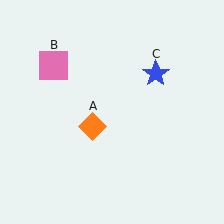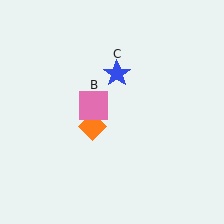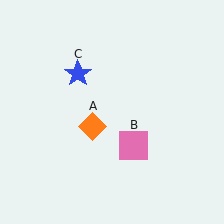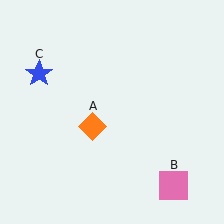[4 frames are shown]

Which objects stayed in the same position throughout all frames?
Orange diamond (object A) remained stationary.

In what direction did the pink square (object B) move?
The pink square (object B) moved down and to the right.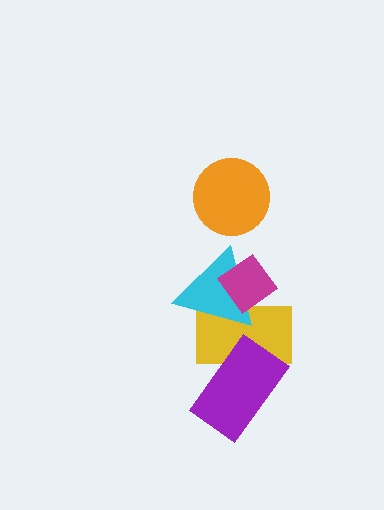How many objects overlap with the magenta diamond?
2 objects overlap with the magenta diamond.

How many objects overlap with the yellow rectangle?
3 objects overlap with the yellow rectangle.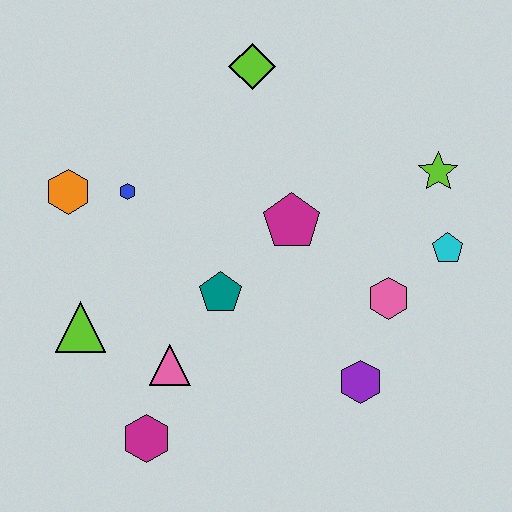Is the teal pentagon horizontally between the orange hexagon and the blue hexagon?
No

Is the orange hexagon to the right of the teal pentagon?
No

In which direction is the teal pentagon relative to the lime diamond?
The teal pentagon is below the lime diamond.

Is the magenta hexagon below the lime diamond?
Yes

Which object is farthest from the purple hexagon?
The orange hexagon is farthest from the purple hexagon.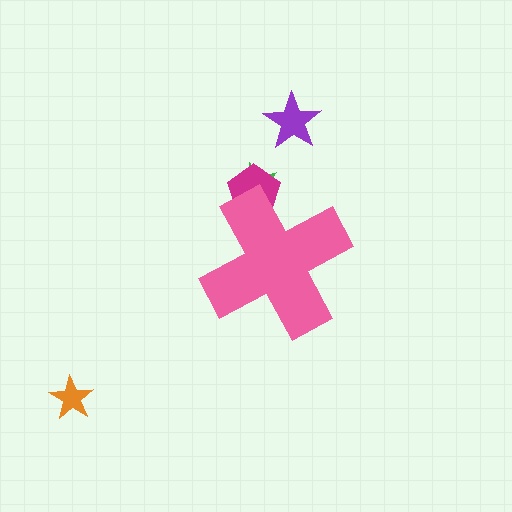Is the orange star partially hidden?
No, the orange star is fully visible.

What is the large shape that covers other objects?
A pink cross.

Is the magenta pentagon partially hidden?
Yes, the magenta pentagon is partially hidden behind the pink cross.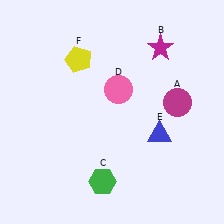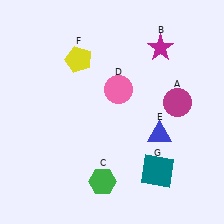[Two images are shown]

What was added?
A teal square (G) was added in Image 2.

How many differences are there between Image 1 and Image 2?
There is 1 difference between the two images.